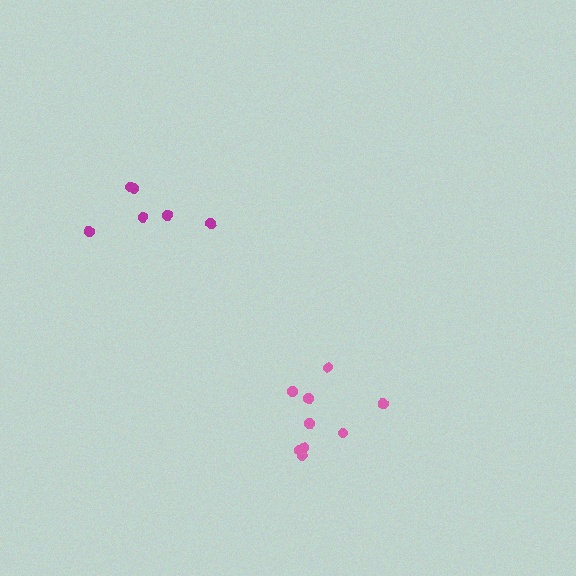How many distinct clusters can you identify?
There are 2 distinct clusters.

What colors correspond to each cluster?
The clusters are colored: pink, magenta.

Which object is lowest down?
The pink cluster is bottommost.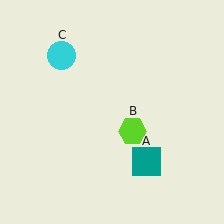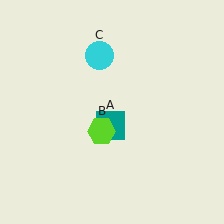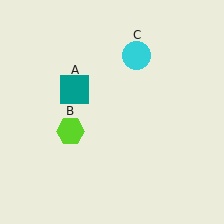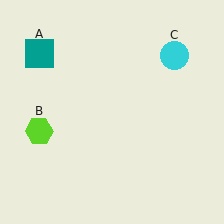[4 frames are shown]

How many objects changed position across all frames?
3 objects changed position: teal square (object A), lime hexagon (object B), cyan circle (object C).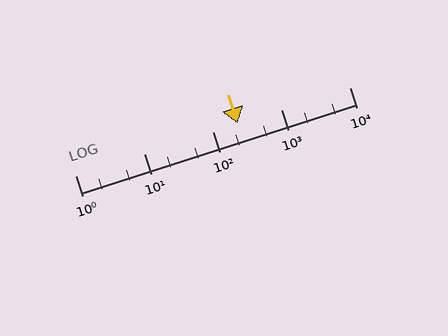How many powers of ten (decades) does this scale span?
The scale spans 4 decades, from 1 to 10000.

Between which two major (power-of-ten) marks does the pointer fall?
The pointer is between 100 and 1000.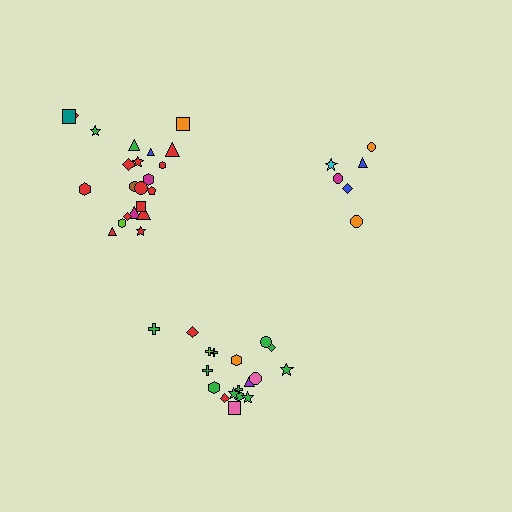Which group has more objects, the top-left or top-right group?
The top-left group.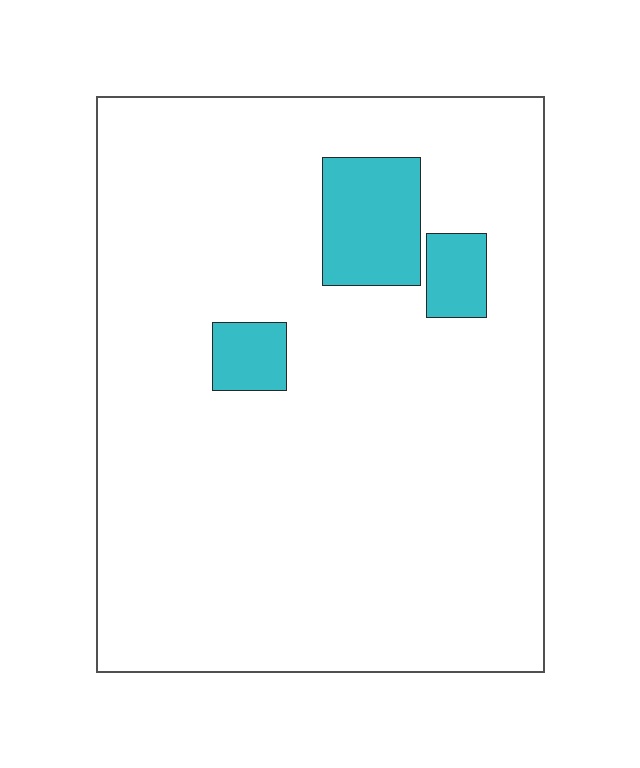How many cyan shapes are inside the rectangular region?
3.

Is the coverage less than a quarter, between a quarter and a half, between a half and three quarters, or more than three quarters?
Less than a quarter.